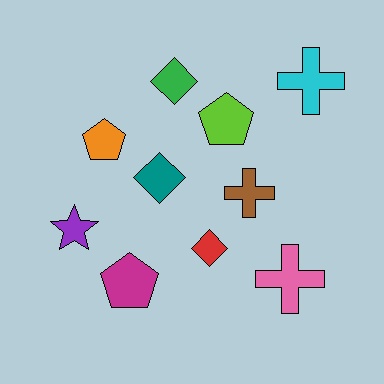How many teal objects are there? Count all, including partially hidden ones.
There is 1 teal object.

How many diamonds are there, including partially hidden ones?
There are 3 diamonds.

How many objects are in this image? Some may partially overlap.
There are 10 objects.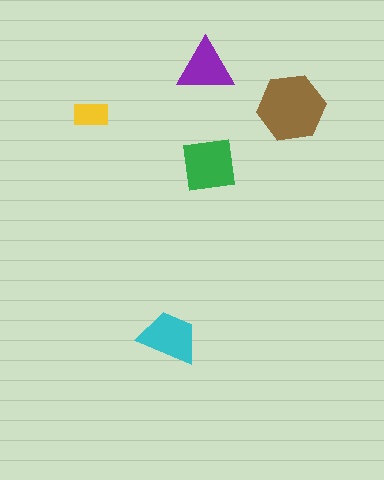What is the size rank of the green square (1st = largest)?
2nd.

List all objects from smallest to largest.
The yellow rectangle, the purple triangle, the cyan trapezoid, the green square, the brown hexagon.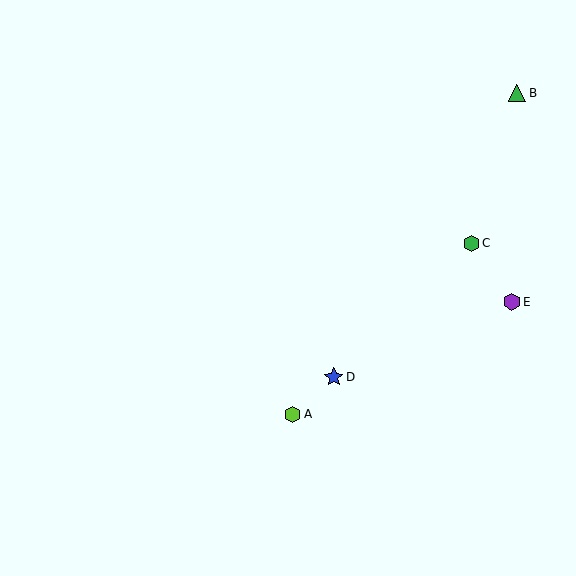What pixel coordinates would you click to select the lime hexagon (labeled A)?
Click at (293, 414) to select the lime hexagon A.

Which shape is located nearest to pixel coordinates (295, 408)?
The lime hexagon (labeled A) at (293, 414) is nearest to that location.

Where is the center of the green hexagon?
The center of the green hexagon is at (471, 243).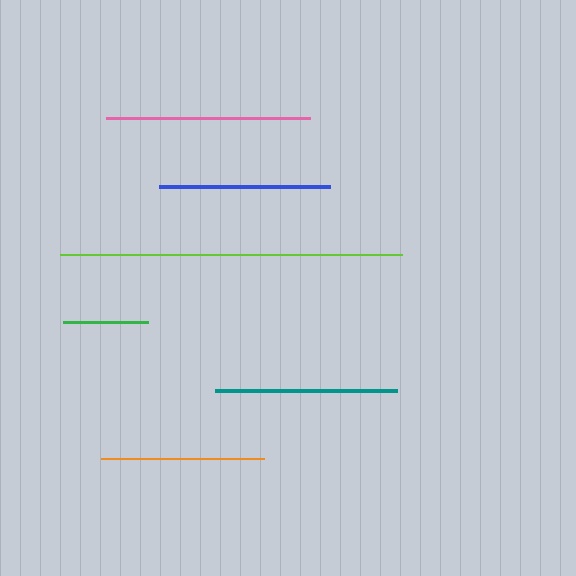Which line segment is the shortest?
The green line is the shortest at approximately 85 pixels.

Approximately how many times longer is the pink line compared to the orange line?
The pink line is approximately 1.3 times the length of the orange line.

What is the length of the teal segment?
The teal segment is approximately 182 pixels long.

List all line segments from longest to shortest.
From longest to shortest: lime, pink, teal, blue, orange, green.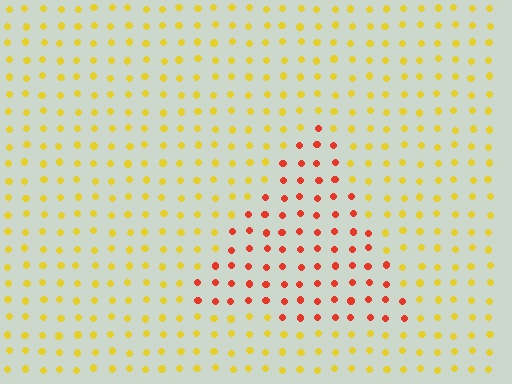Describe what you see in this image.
The image is filled with small yellow elements in a uniform arrangement. A triangle-shaped region is visible where the elements are tinted to a slightly different hue, forming a subtle color boundary.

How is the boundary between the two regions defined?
The boundary is defined purely by a slight shift in hue (about 49 degrees). Spacing, size, and orientation are identical on both sides.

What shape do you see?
I see a triangle.